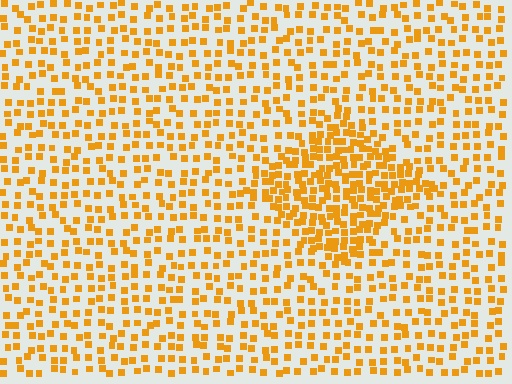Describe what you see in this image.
The image contains small orange elements arranged at two different densities. A diamond-shaped region is visible where the elements are more densely packed than the surrounding area.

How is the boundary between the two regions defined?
The boundary is defined by a change in element density (approximately 2.1x ratio). All elements are the same color, size, and shape.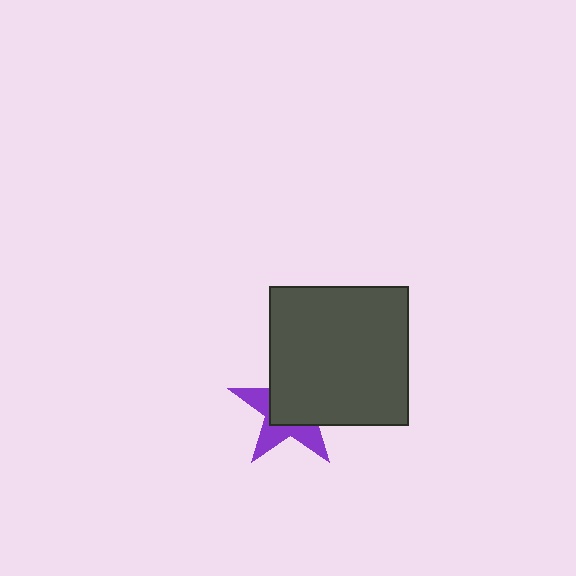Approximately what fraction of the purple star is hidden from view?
Roughly 58% of the purple star is hidden behind the dark gray square.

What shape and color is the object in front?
The object in front is a dark gray square.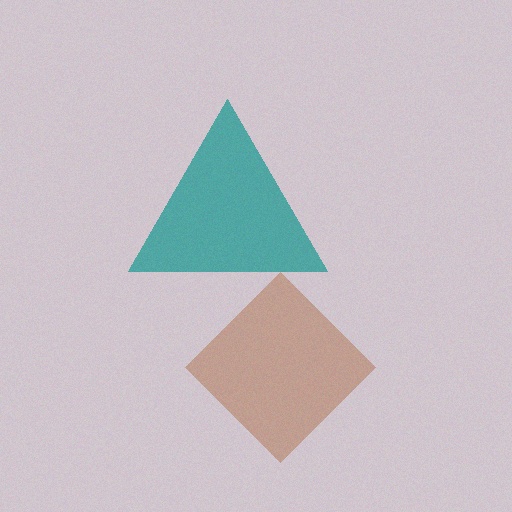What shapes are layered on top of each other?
The layered shapes are: a teal triangle, a brown diamond.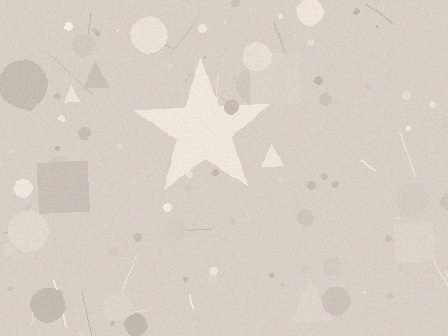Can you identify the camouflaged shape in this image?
The camouflaged shape is a star.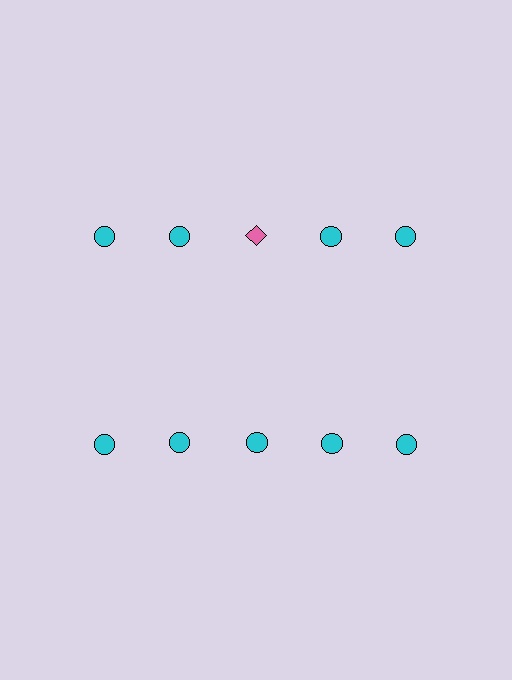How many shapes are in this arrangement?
There are 10 shapes arranged in a grid pattern.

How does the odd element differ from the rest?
It differs in both color (pink instead of cyan) and shape (diamond instead of circle).